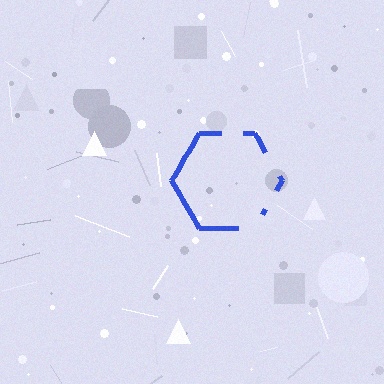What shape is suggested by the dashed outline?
The dashed outline suggests a hexagon.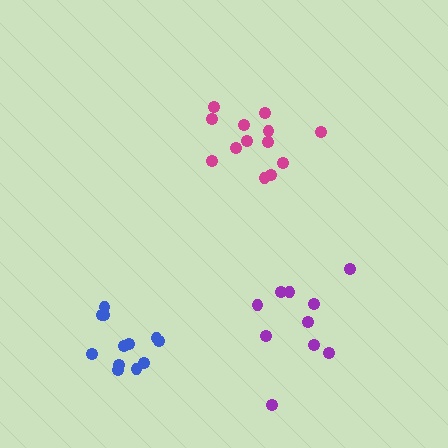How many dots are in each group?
Group 1: 13 dots, Group 2: 10 dots, Group 3: 12 dots (35 total).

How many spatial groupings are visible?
There are 3 spatial groupings.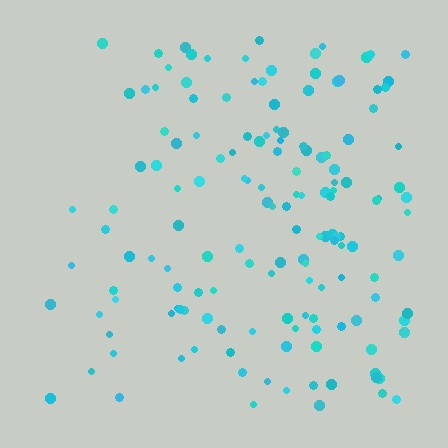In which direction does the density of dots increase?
From left to right, with the right side densest.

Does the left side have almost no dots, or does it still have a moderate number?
Still a moderate number, just noticeably fewer than the right.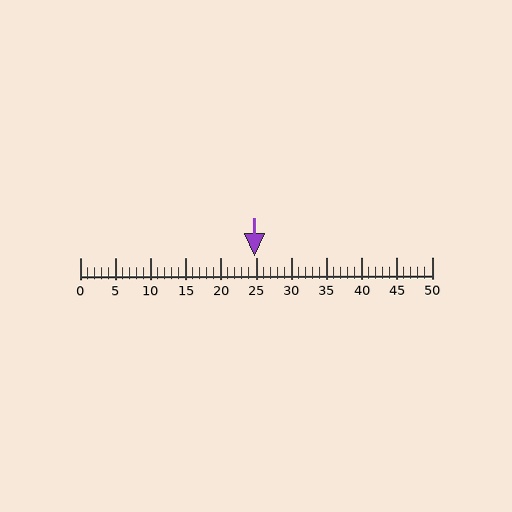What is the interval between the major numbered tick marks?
The major tick marks are spaced 5 units apart.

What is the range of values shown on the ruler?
The ruler shows values from 0 to 50.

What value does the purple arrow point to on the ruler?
The purple arrow points to approximately 25.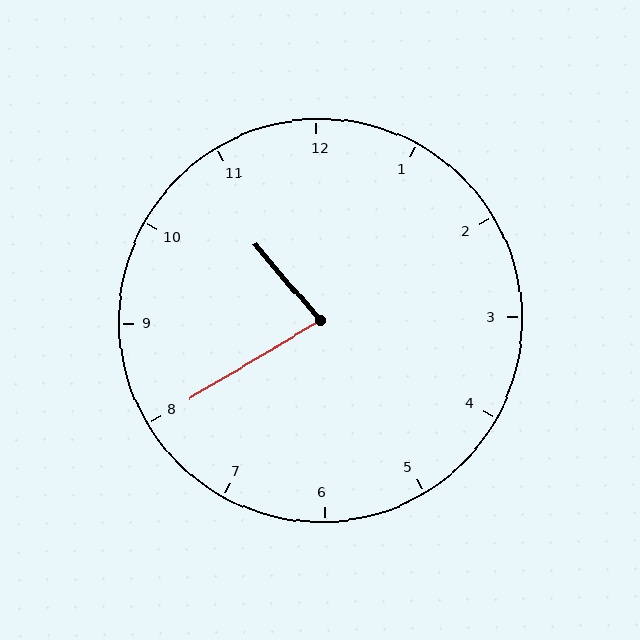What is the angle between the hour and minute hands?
Approximately 80 degrees.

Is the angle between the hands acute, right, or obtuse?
It is acute.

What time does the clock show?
10:40.